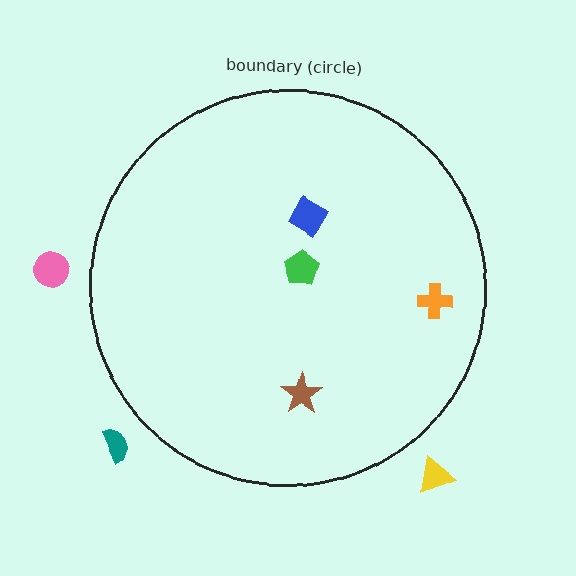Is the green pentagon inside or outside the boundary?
Inside.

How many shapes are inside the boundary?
4 inside, 3 outside.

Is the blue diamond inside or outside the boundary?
Inside.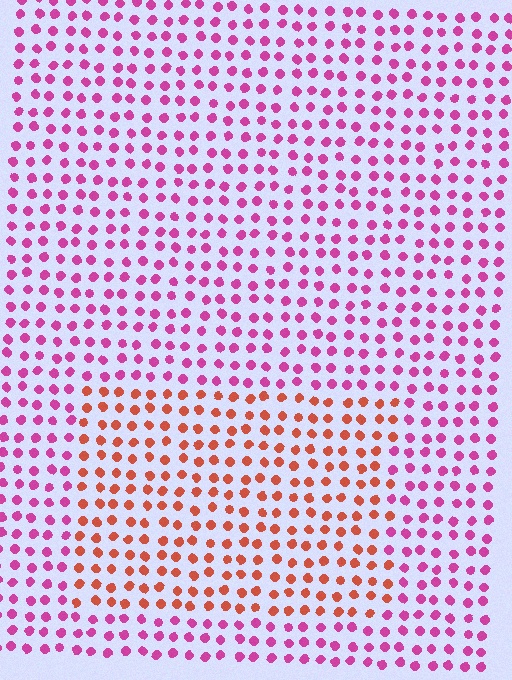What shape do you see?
I see a rectangle.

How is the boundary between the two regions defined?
The boundary is defined purely by a slight shift in hue (about 48 degrees). Spacing, size, and orientation are identical on both sides.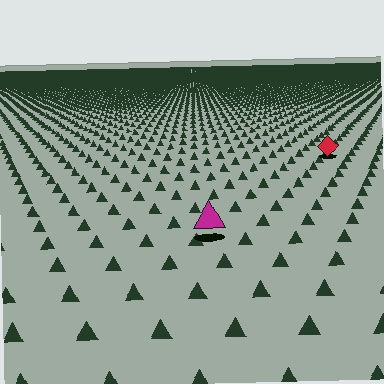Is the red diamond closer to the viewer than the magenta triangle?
No. The magenta triangle is closer — you can tell from the texture gradient: the ground texture is coarser near it.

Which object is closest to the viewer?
The magenta triangle is closest. The texture marks near it are larger and more spread out.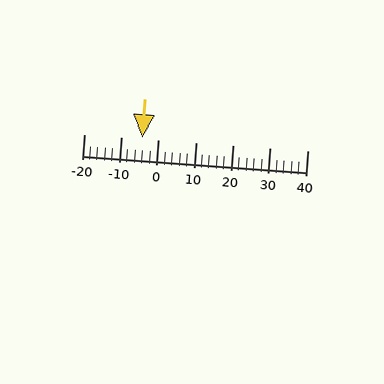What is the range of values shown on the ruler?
The ruler shows values from -20 to 40.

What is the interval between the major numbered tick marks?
The major tick marks are spaced 10 units apart.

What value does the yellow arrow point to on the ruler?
The yellow arrow points to approximately -4.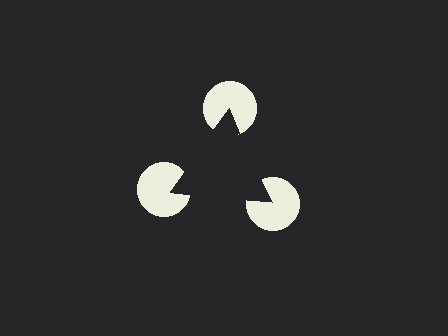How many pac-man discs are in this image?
There are 3 — one at each vertex of the illusory triangle.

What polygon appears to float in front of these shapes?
An illusory triangle — its edges are inferred from the aligned wedge cuts in the pac-man discs, not physically drawn.